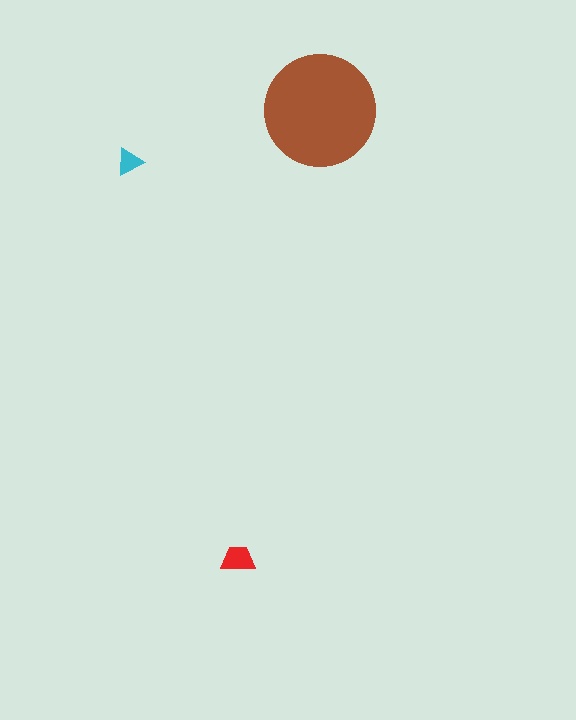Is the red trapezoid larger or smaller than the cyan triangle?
Larger.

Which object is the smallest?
The cyan triangle.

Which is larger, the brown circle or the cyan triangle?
The brown circle.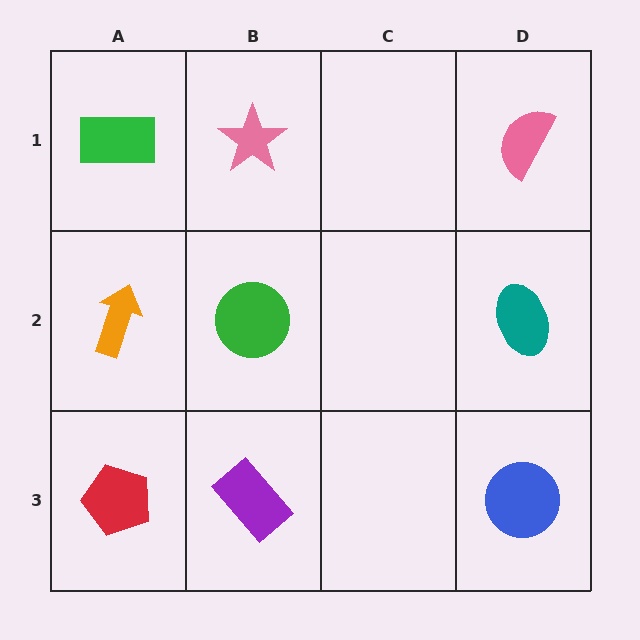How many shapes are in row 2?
3 shapes.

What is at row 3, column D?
A blue circle.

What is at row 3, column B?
A purple rectangle.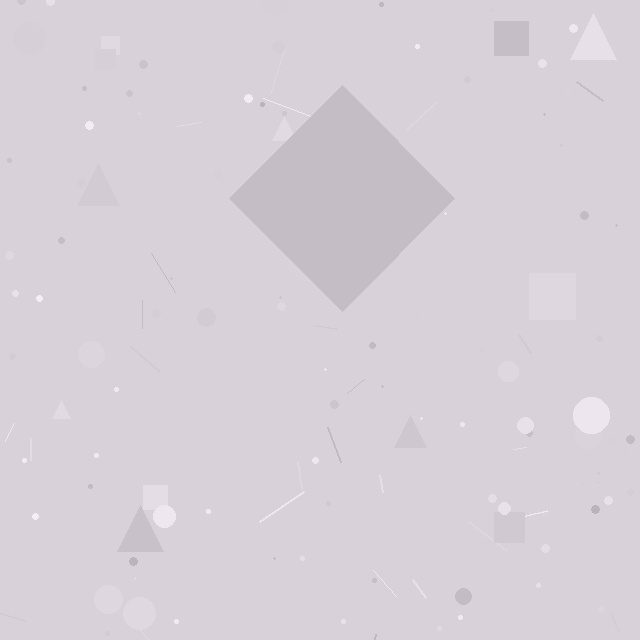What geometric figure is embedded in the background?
A diamond is embedded in the background.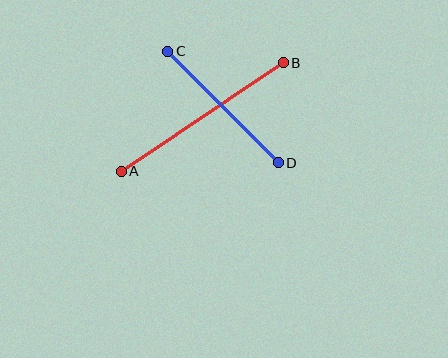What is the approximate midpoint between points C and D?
The midpoint is at approximately (223, 107) pixels.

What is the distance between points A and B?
The distance is approximately 195 pixels.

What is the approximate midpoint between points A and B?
The midpoint is at approximately (202, 117) pixels.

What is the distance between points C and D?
The distance is approximately 157 pixels.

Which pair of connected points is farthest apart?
Points A and B are farthest apart.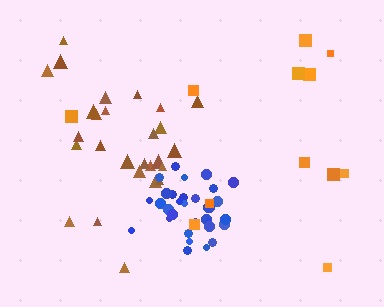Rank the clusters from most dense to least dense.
blue, brown, orange.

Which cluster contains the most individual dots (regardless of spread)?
Blue (33).